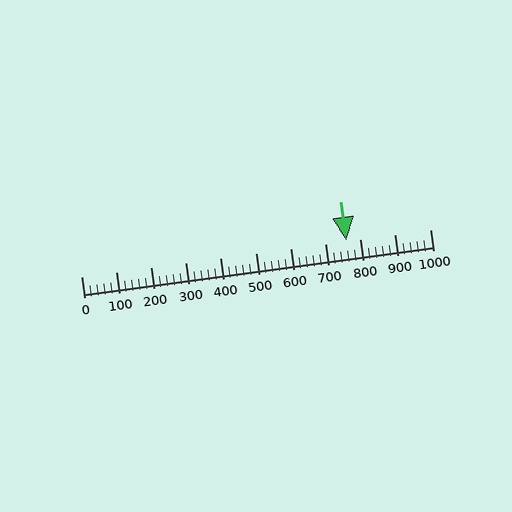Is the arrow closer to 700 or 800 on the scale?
The arrow is closer to 800.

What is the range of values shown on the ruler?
The ruler shows values from 0 to 1000.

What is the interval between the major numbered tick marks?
The major tick marks are spaced 100 units apart.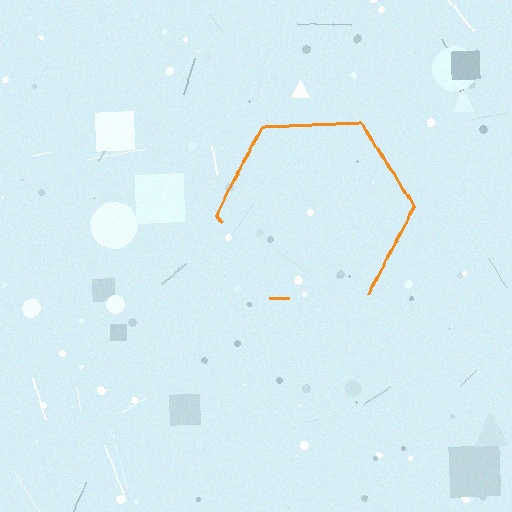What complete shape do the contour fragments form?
The contour fragments form a hexagon.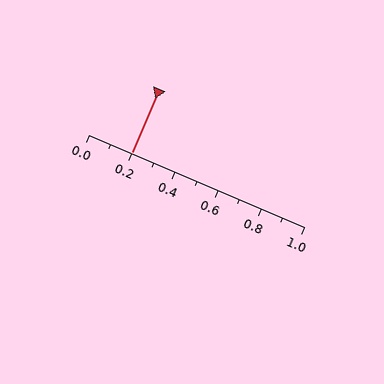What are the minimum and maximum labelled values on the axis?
The axis runs from 0.0 to 1.0.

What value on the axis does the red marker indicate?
The marker indicates approximately 0.2.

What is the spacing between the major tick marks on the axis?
The major ticks are spaced 0.2 apart.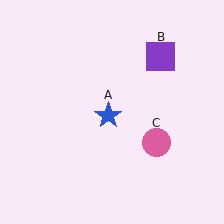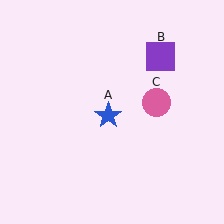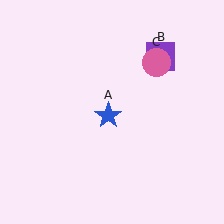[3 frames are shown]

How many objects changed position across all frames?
1 object changed position: pink circle (object C).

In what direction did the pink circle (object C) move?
The pink circle (object C) moved up.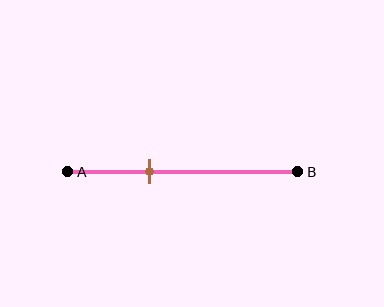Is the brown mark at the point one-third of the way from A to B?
Yes, the mark is approximately at the one-third point.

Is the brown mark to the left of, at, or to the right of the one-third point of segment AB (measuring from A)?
The brown mark is approximately at the one-third point of segment AB.